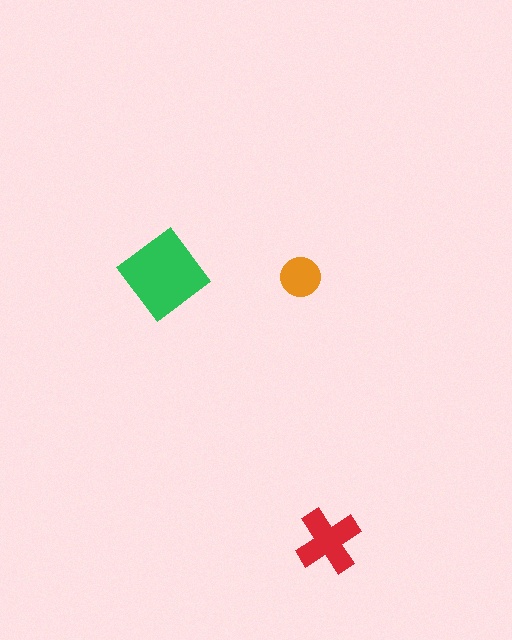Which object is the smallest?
The orange circle.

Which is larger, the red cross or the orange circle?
The red cross.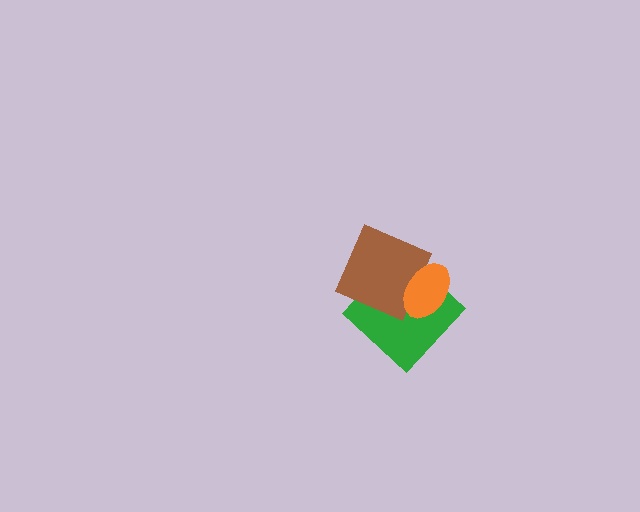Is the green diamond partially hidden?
Yes, it is partially covered by another shape.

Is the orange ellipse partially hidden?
No, no other shape covers it.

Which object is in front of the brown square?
The orange ellipse is in front of the brown square.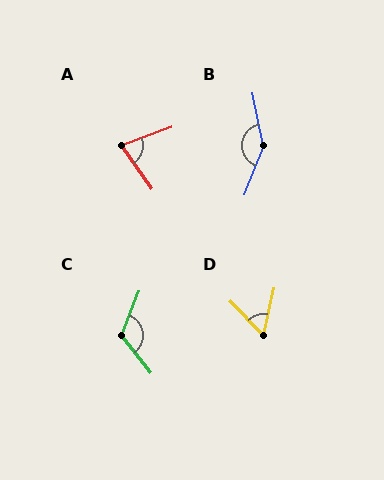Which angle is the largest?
B, at approximately 148 degrees.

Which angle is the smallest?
D, at approximately 57 degrees.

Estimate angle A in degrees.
Approximately 74 degrees.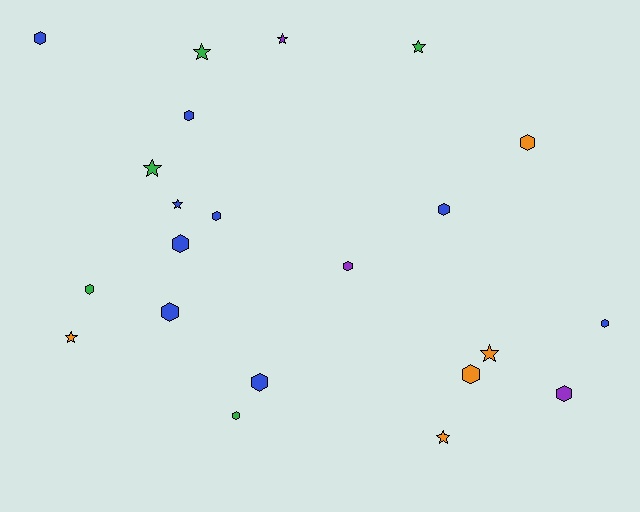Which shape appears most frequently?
Hexagon, with 14 objects.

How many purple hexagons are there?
There are 2 purple hexagons.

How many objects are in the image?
There are 22 objects.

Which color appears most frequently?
Blue, with 9 objects.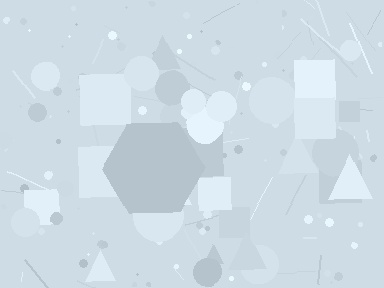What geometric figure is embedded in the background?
A hexagon is embedded in the background.